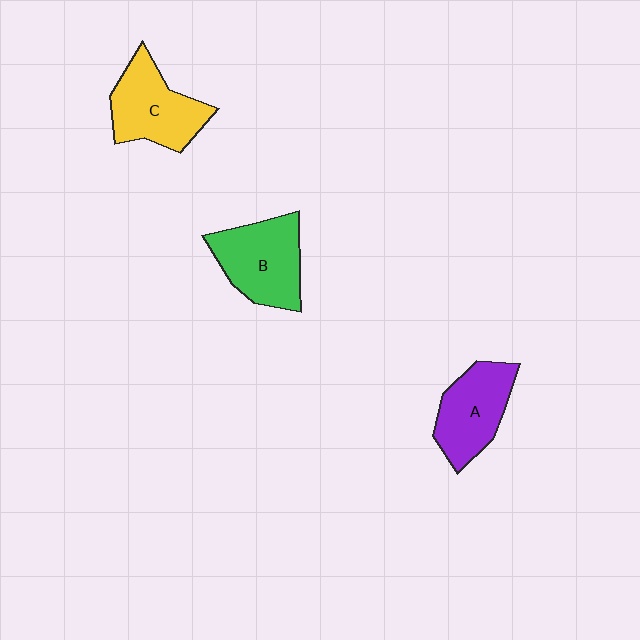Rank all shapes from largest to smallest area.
From largest to smallest: B (green), C (yellow), A (purple).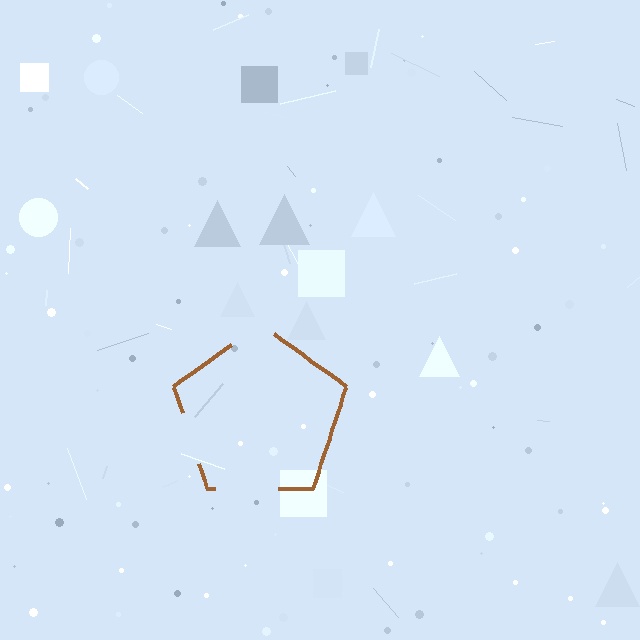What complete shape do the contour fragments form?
The contour fragments form a pentagon.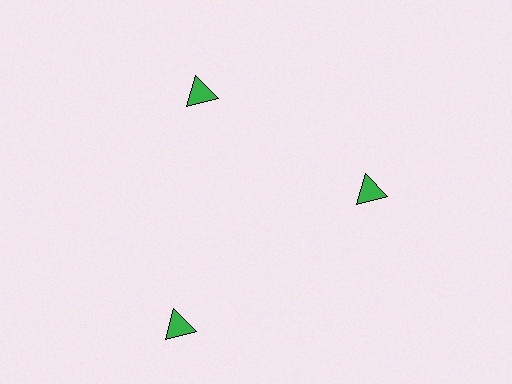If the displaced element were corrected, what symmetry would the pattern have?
It would have 3-fold rotational symmetry — the pattern would map onto itself every 120 degrees.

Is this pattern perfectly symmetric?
No. The 3 green triangles are arranged in a ring, but one element near the 7 o'clock position is pushed outward from the center, breaking the 3-fold rotational symmetry.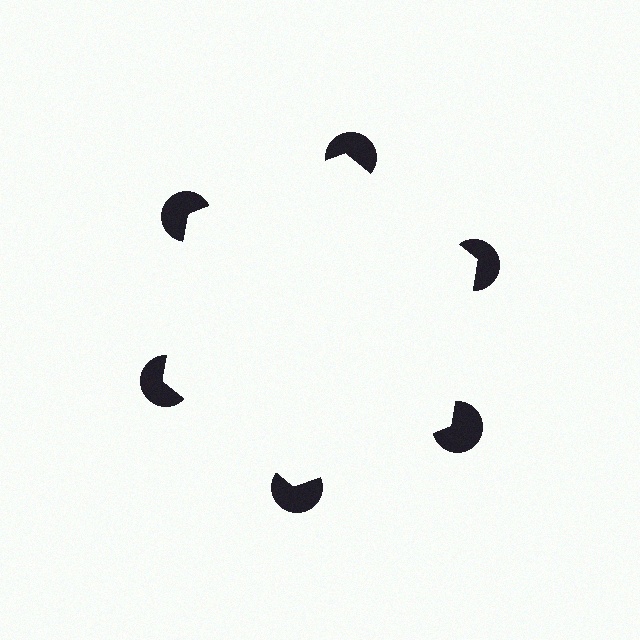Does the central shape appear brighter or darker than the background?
It typically appears slightly brighter than the background, even though no actual brightness change is drawn.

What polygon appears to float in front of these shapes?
An illusory hexagon — its edges are inferred from the aligned wedge cuts in the pac-man discs, not physically drawn.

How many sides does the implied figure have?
6 sides.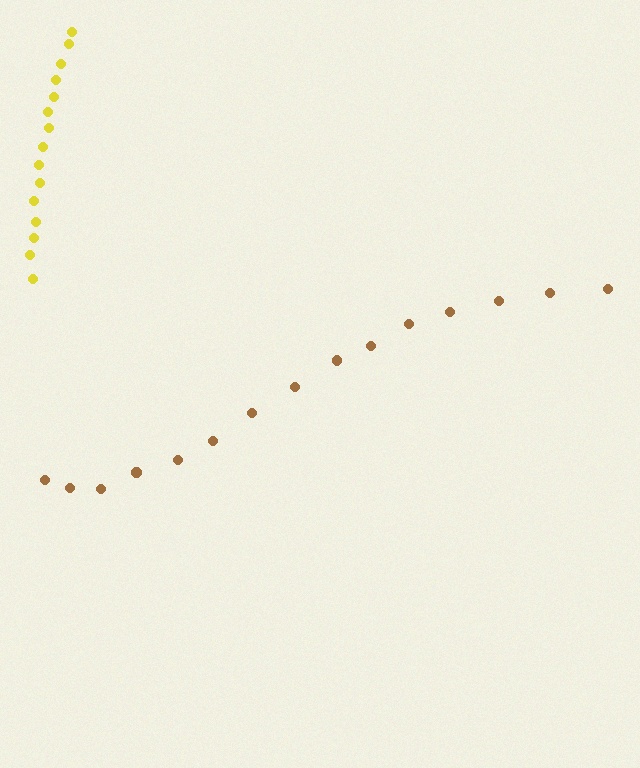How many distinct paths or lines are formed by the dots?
There are 2 distinct paths.